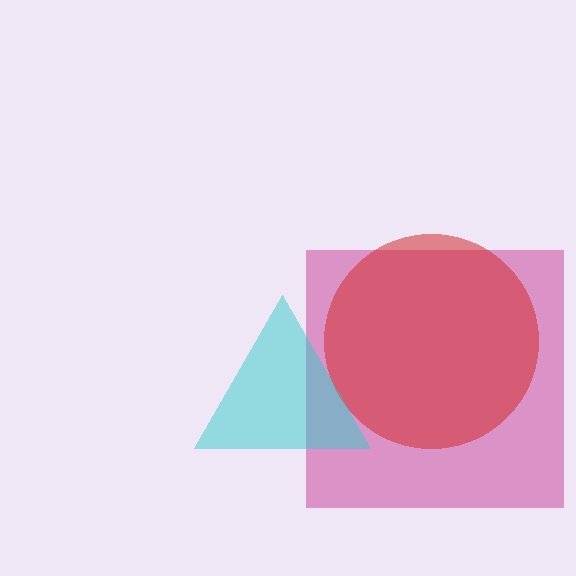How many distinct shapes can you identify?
There are 3 distinct shapes: a magenta square, a red circle, a cyan triangle.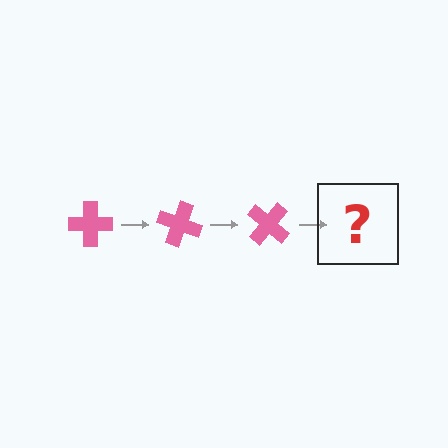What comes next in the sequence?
The next element should be a pink cross rotated 60 degrees.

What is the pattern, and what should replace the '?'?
The pattern is that the cross rotates 20 degrees each step. The '?' should be a pink cross rotated 60 degrees.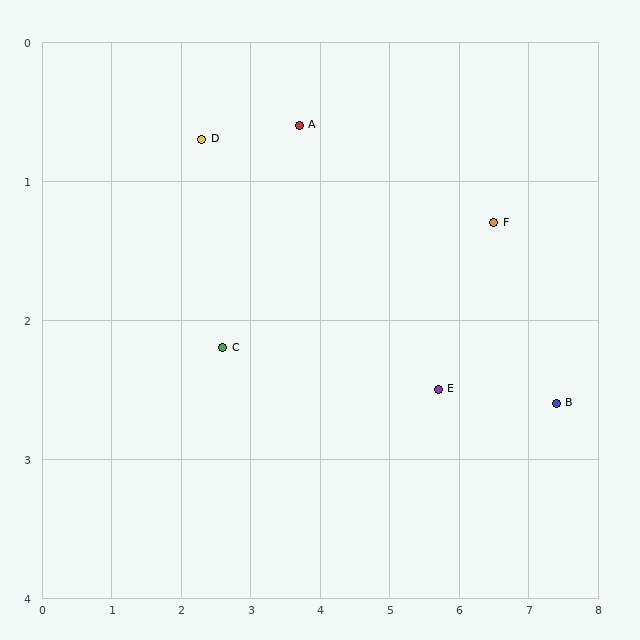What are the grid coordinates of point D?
Point D is at approximately (2.3, 0.7).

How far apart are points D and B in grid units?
Points D and B are about 5.4 grid units apart.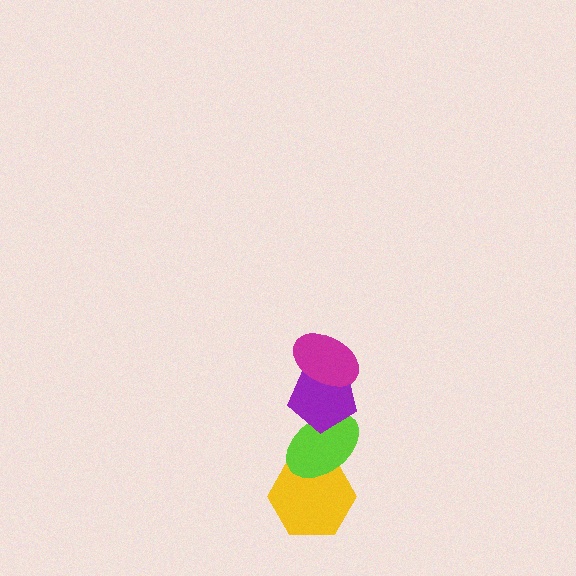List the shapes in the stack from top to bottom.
From top to bottom: the magenta ellipse, the purple pentagon, the lime ellipse, the yellow hexagon.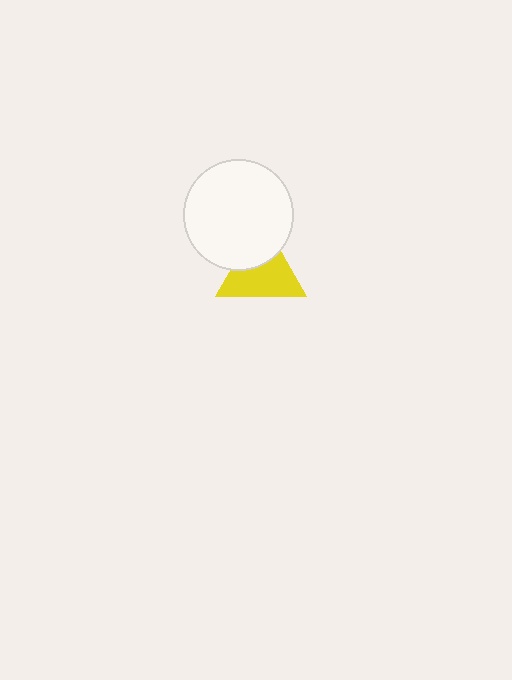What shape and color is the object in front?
The object in front is a white circle.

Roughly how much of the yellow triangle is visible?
About half of it is visible (roughly 65%).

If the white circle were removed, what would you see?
You would see the complete yellow triangle.